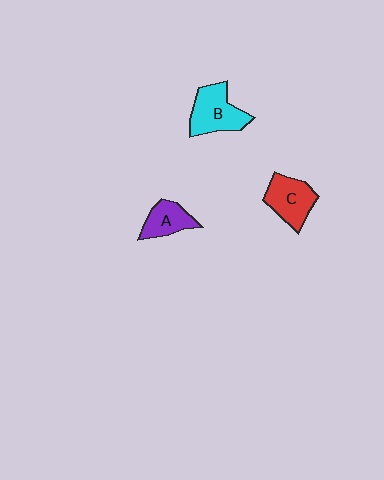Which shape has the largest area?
Shape B (cyan).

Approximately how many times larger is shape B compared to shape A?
Approximately 1.5 times.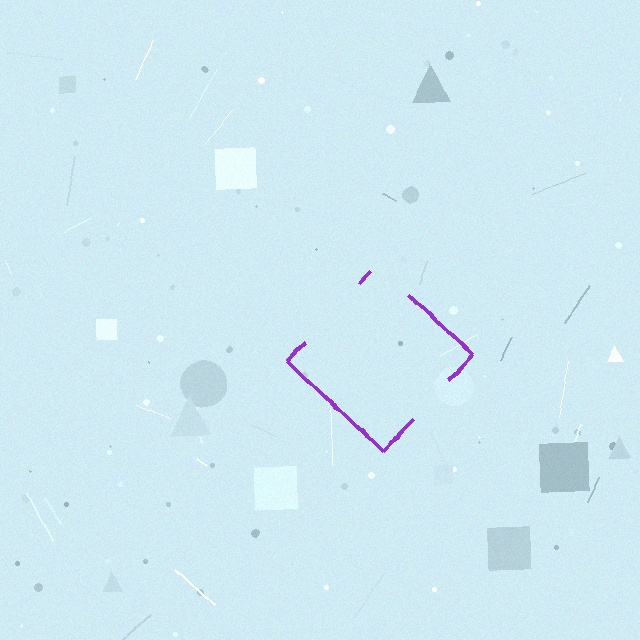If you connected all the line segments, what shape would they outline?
They would outline a diamond.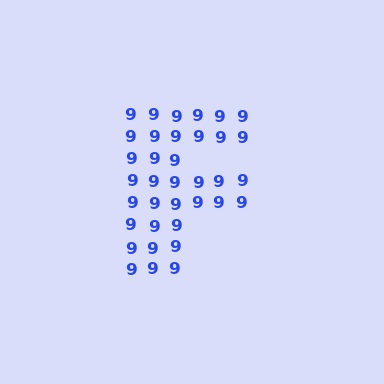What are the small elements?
The small elements are digit 9's.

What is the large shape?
The large shape is the letter F.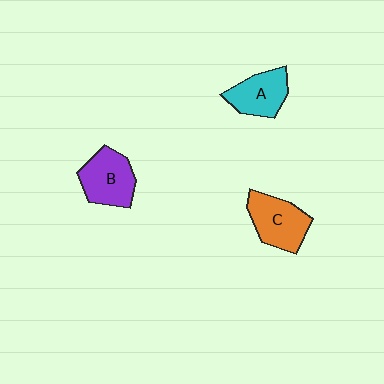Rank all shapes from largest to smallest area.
From largest to smallest: C (orange), B (purple), A (cyan).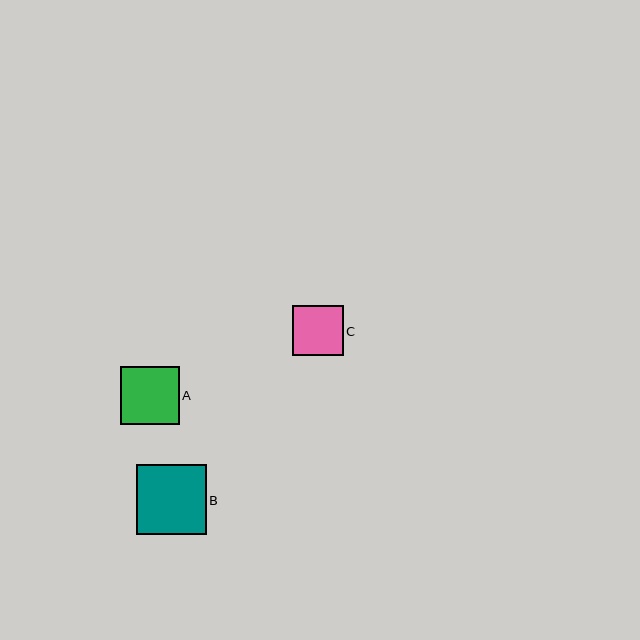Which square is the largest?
Square B is the largest with a size of approximately 70 pixels.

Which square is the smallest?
Square C is the smallest with a size of approximately 51 pixels.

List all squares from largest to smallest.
From largest to smallest: B, A, C.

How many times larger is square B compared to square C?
Square B is approximately 1.4 times the size of square C.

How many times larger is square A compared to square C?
Square A is approximately 1.2 times the size of square C.